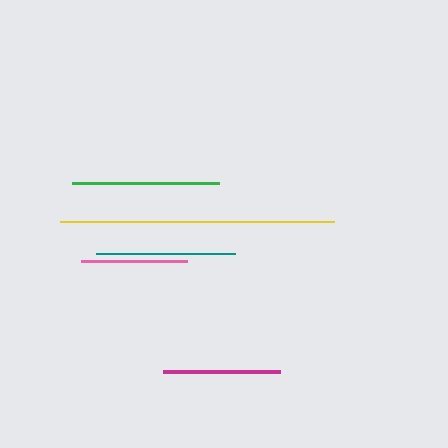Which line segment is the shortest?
The pink line is the shortest at approximately 106 pixels.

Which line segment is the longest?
The yellow line is the longest at approximately 274 pixels.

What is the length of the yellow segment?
The yellow segment is approximately 274 pixels long.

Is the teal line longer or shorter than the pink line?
The teal line is longer than the pink line.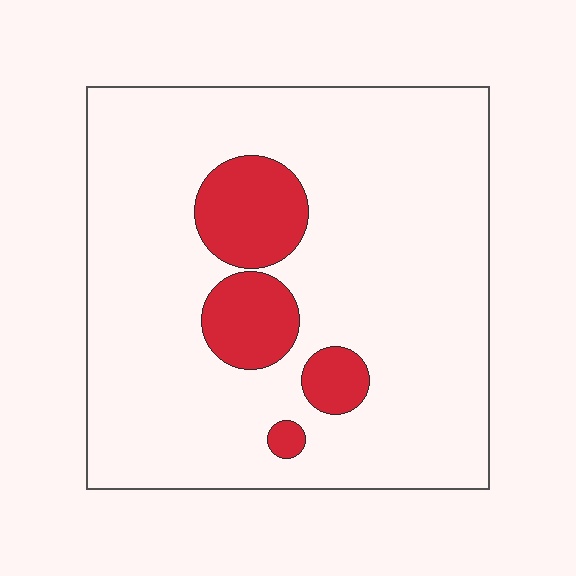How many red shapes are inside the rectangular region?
4.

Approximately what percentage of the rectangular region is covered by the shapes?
Approximately 15%.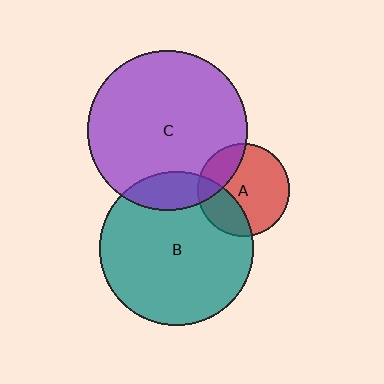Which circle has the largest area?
Circle C (purple).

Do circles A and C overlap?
Yes.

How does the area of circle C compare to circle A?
Approximately 3.0 times.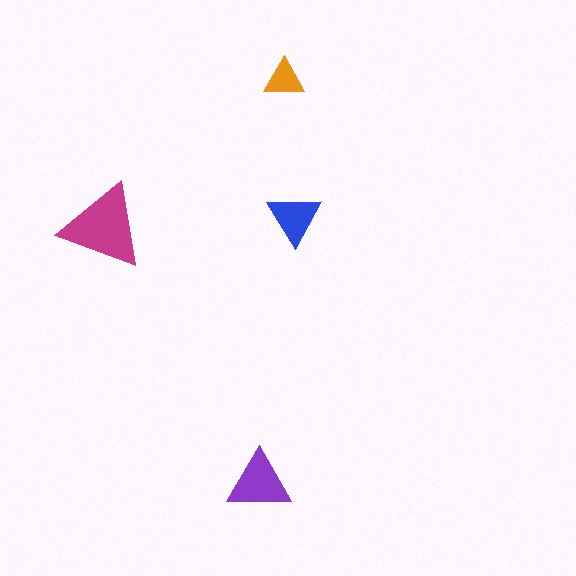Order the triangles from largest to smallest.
the magenta one, the purple one, the blue one, the orange one.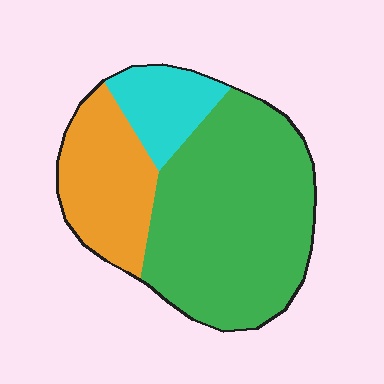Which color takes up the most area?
Green, at roughly 60%.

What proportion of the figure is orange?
Orange covers 25% of the figure.